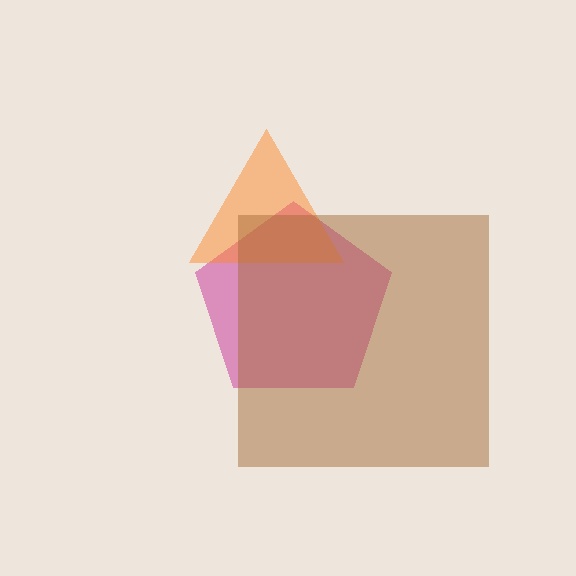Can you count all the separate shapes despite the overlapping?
Yes, there are 3 separate shapes.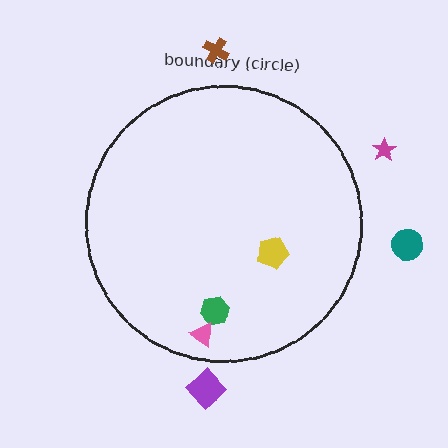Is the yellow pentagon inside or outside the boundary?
Inside.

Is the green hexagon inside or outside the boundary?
Inside.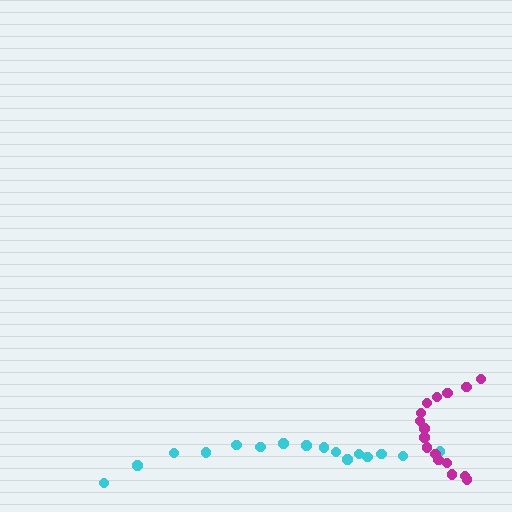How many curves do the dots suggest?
There are 2 distinct paths.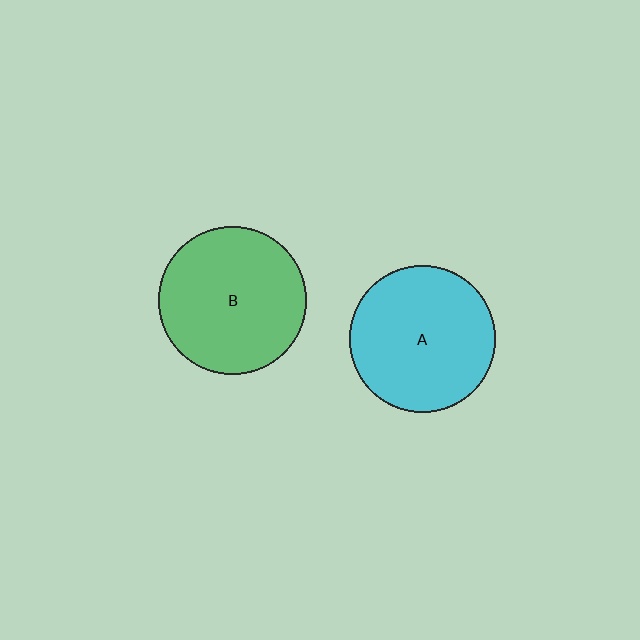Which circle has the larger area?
Circle B (green).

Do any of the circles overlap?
No, none of the circles overlap.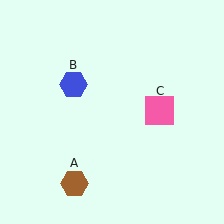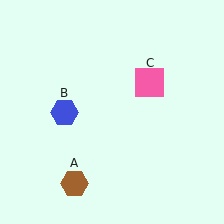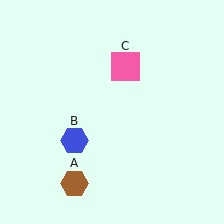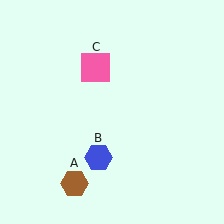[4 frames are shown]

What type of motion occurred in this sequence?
The blue hexagon (object B), pink square (object C) rotated counterclockwise around the center of the scene.